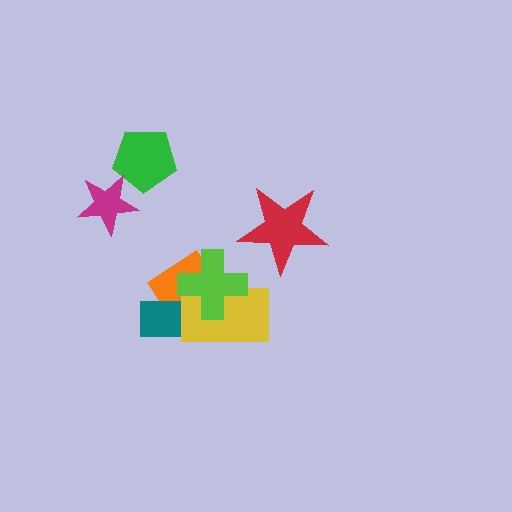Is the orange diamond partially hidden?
Yes, it is partially covered by another shape.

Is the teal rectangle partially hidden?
Yes, it is partially covered by another shape.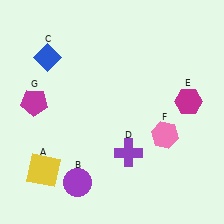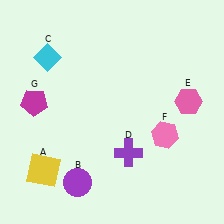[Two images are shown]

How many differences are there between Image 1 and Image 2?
There are 2 differences between the two images.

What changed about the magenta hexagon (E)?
In Image 1, E is magenta. In Image 2, it changed to pink.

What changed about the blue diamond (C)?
In Image 1, C is blue. In Image 2, it changed to cyan.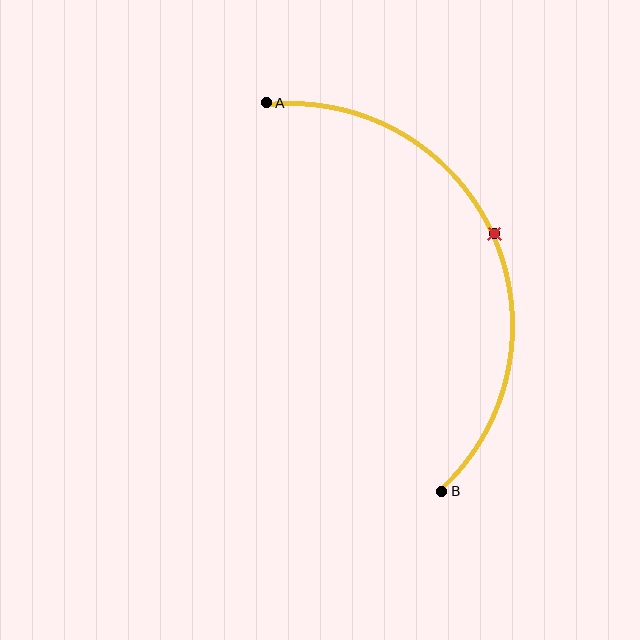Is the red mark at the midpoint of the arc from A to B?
Yes. The red mark lies on the arc at equal arc-length from both A and B — it is the arc midpoint.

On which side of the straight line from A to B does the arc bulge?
The arc bulges to the right of the straight line connecting A and B.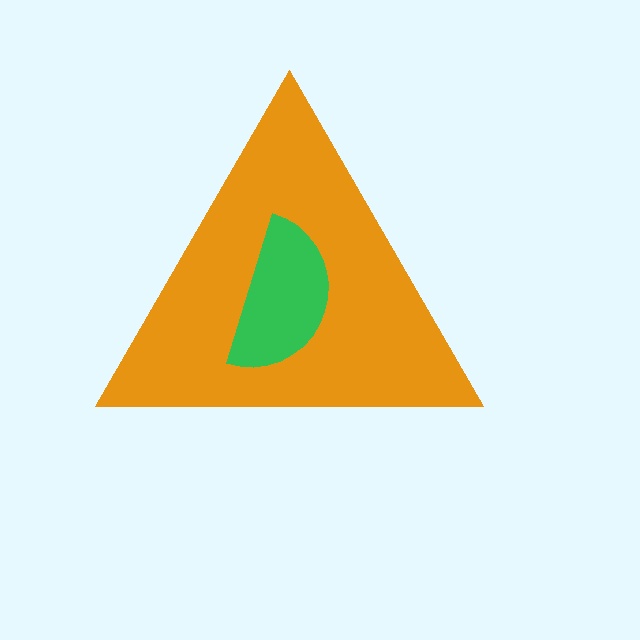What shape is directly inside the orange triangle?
The green semicircle.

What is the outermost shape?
The orange triangle.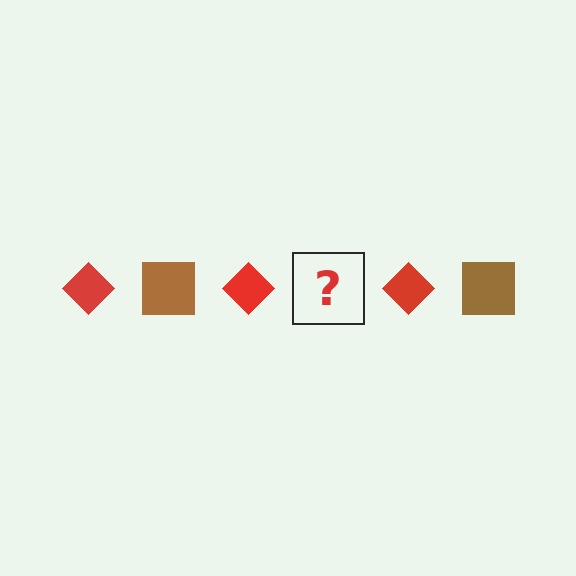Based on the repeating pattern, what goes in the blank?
The blank should be a brown square.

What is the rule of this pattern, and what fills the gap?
The rule is that the pattern alternates between red diamond and brown square. The gap should be filled with a brown square.